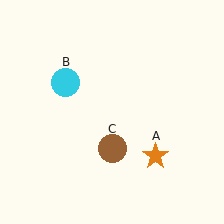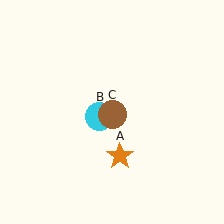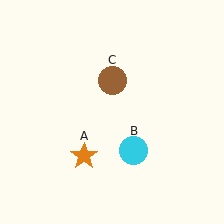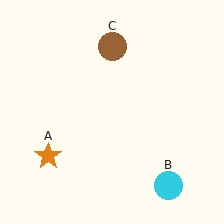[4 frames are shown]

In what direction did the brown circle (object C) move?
The brown circle (object C) moved up.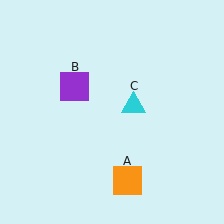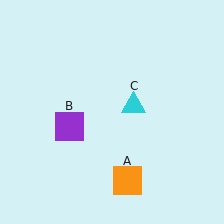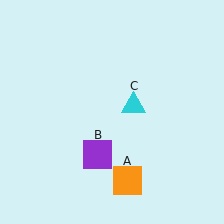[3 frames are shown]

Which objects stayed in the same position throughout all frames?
Orange square (object A) and cyan triangle (object C) remained stationary.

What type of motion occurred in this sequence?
The purple square (object B) rotated counterclockwise around the center of the scene.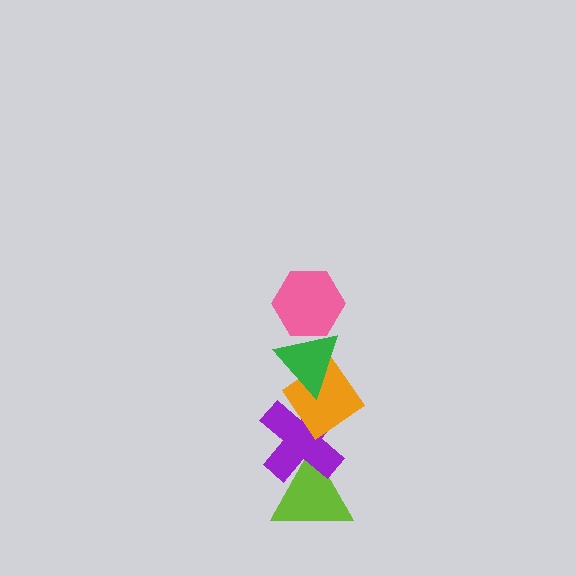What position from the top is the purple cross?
The purple cross is 4th from the top.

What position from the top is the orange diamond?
The orange diamond is 3rd from the top.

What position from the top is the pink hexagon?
The pink hexagon is 1st from the top.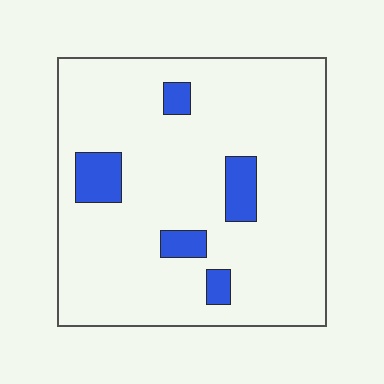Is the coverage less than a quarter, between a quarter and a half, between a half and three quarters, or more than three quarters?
Less than a quarter.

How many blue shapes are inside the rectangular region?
5.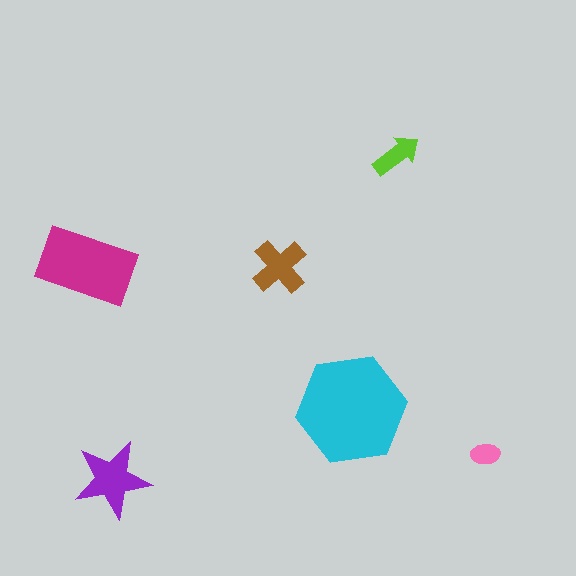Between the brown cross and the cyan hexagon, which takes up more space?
The cyan hexagon.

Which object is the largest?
The cyan hexagon.